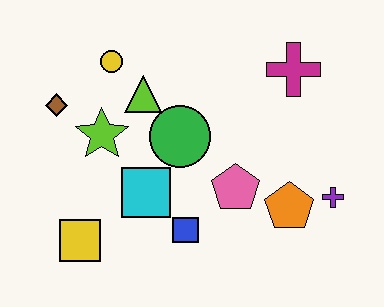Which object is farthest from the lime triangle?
The purple cross is farthest from the lime triangle.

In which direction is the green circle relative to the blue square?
The green circle is above the blue square.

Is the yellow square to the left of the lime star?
Yes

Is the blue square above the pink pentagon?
No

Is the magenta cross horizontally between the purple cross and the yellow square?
Yes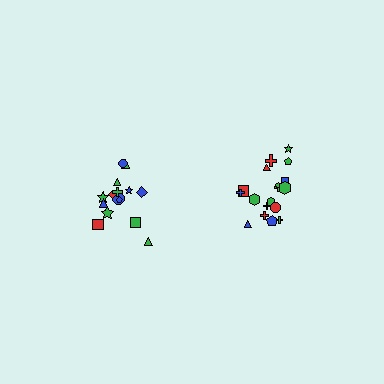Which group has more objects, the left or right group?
The right group.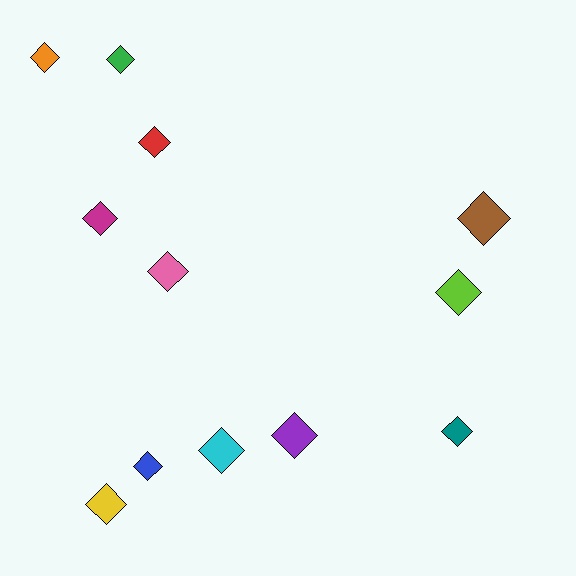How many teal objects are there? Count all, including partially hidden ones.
There is 1 teal object.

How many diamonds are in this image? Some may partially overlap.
There are 12 diamonds.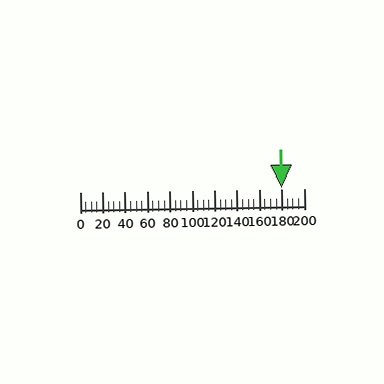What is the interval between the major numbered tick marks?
The major tick marks are spaced 20 units apart.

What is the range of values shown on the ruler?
The ruler shows values from 0 to 200.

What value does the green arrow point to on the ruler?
The green arrow points to approximately 180.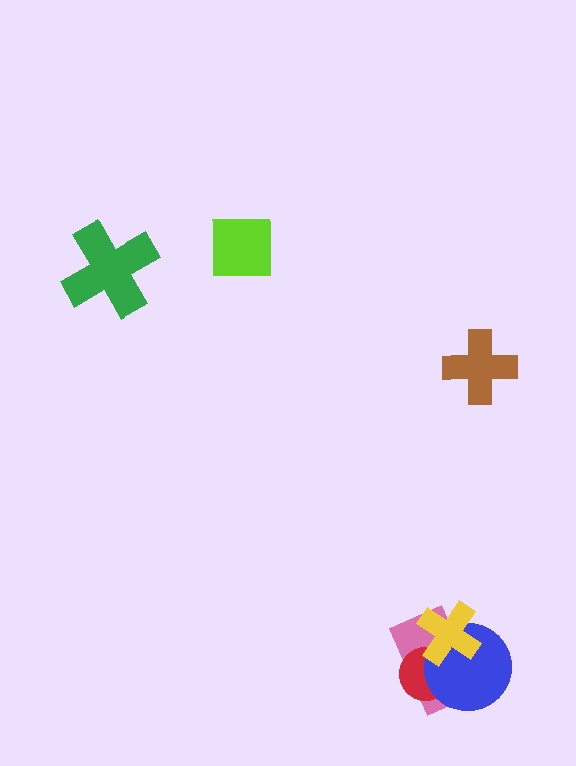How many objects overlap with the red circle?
3 objects overlap with the red circle.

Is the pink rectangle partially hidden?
Yes, it is partially covered by another shape.